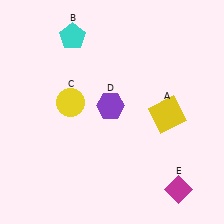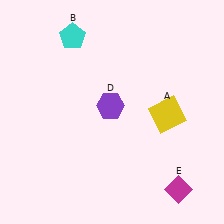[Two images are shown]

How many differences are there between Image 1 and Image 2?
There is 1 difference between the two images.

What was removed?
The yellow circle (C) was removed in Image 2.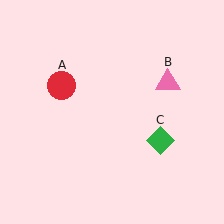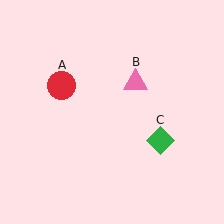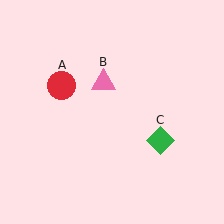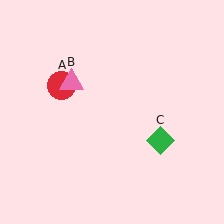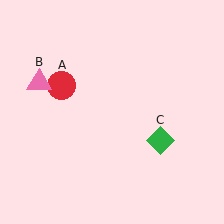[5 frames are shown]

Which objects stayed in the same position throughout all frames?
Red circle (object A) and green diamond (object C) remained stationary.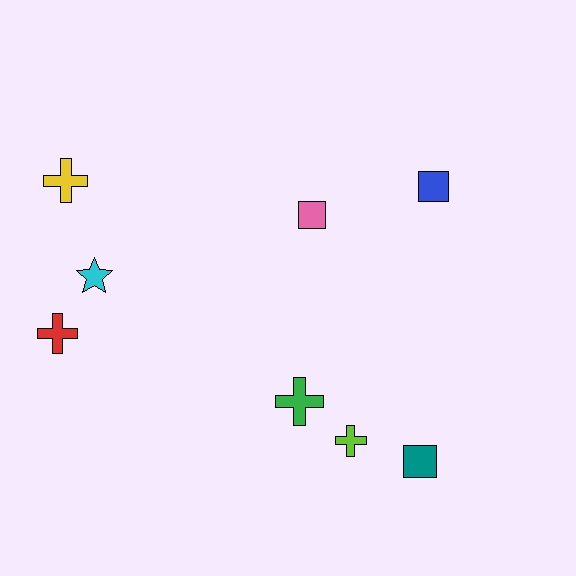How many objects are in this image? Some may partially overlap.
There are 8 objects.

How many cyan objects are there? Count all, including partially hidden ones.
There is 1 cyan object.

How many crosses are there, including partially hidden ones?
There are 4 crosses.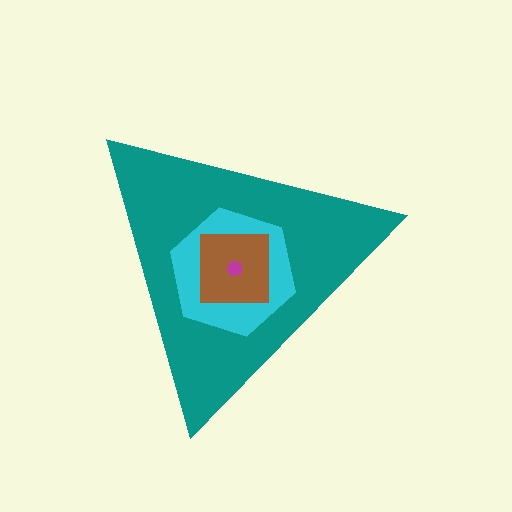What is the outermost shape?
The teal triangle.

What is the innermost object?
The magenta pentagon.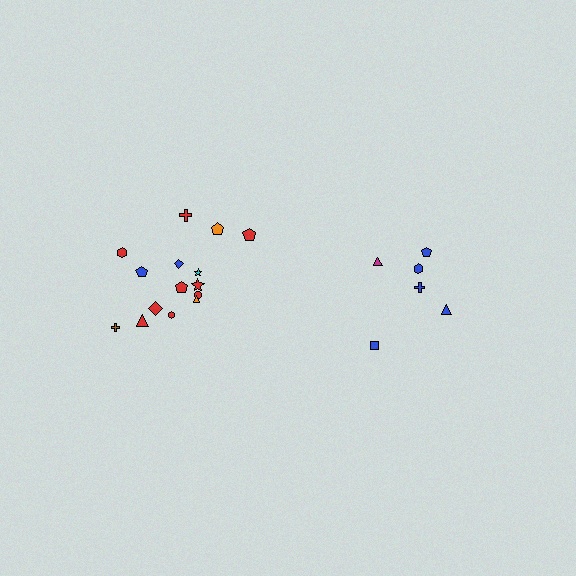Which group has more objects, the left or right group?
The left group.